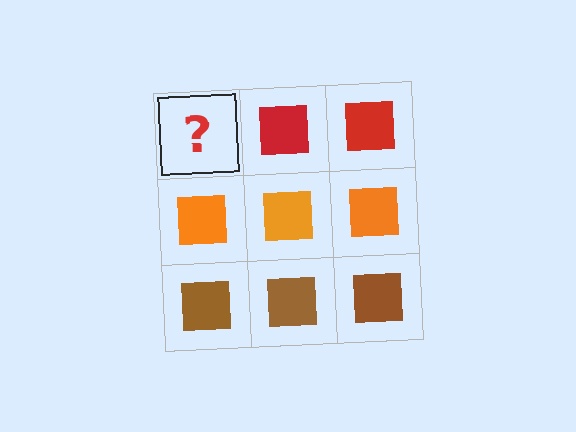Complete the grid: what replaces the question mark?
The question mark should be replaced with a red square.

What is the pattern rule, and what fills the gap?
The rule is that each row has a consistent color. The gap should be filled with a red square.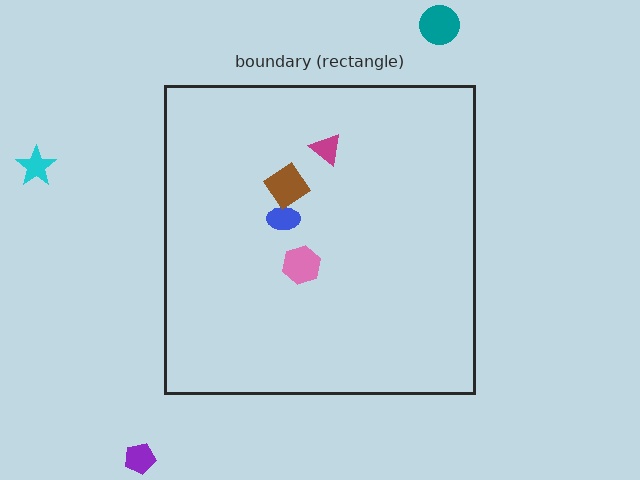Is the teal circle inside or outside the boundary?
Outside.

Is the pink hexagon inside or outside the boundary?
Inside.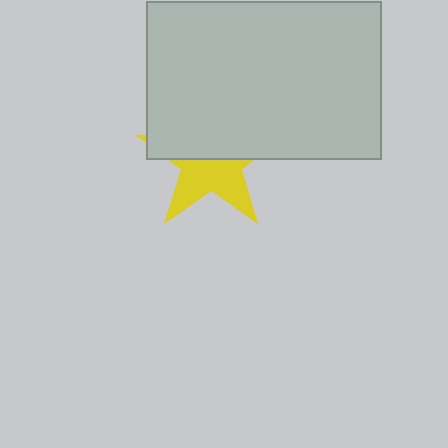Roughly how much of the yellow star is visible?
About half of it is visible (roughly 47%).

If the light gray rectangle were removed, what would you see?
You would see the complete yellow star.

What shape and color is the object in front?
The object in front is a light gray rectangle.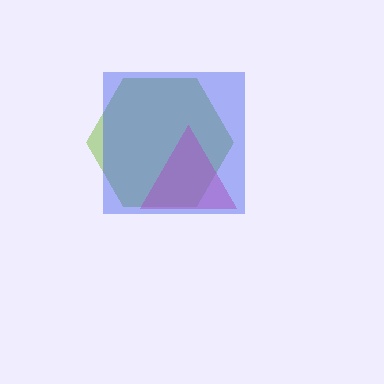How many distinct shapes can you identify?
There are 3 distinct shapes: a lime hexagon, a pink triangle, a blue square.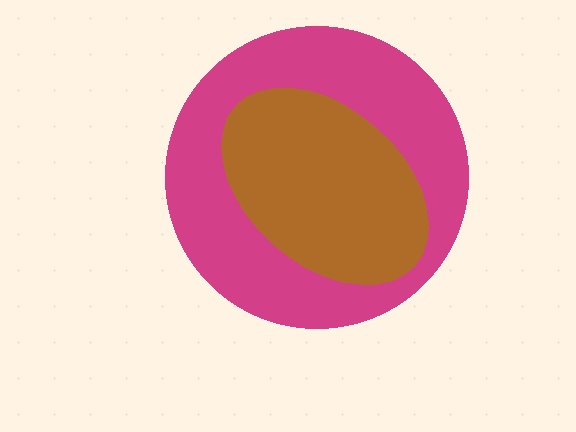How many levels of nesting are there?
2.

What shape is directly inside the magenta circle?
The brown ellipse.